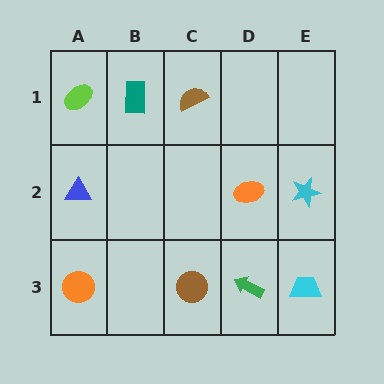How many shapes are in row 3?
4 shapes.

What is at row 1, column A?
A lime ellipse.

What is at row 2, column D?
An orange ellipse.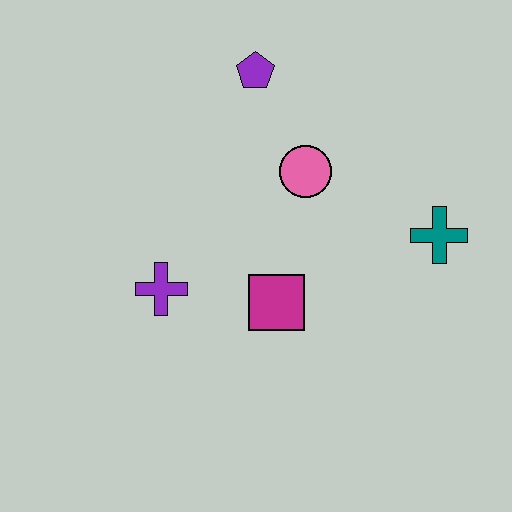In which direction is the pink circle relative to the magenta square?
The pink circle is above the magenta square.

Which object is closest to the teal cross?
The pink circle is closest to the teal cross.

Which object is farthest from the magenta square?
The purple pentagon is farthest from the magenta square.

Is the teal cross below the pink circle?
Yes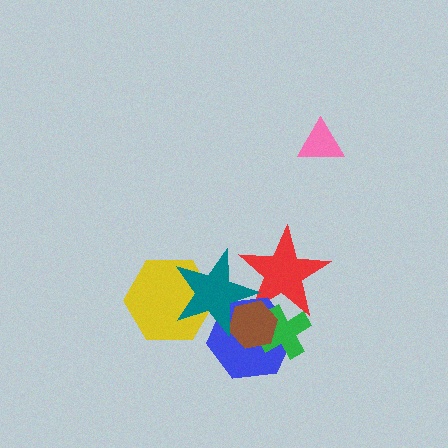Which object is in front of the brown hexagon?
The teal star is in front of the brown hexagon.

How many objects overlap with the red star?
4 objects overlap with the red star.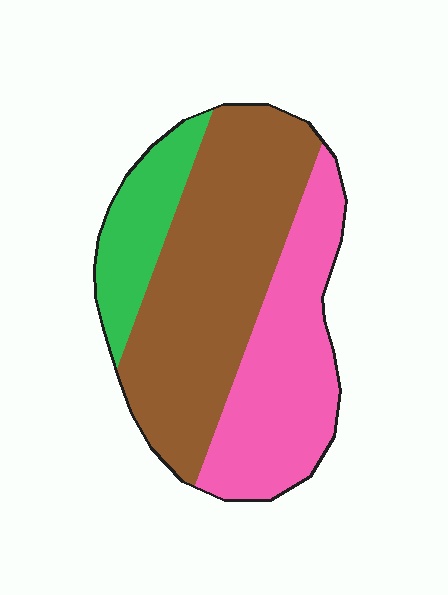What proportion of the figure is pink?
Pink takes up about one third (1/3) of the figure.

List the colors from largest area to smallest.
From largest to smallest: brown, pink, green.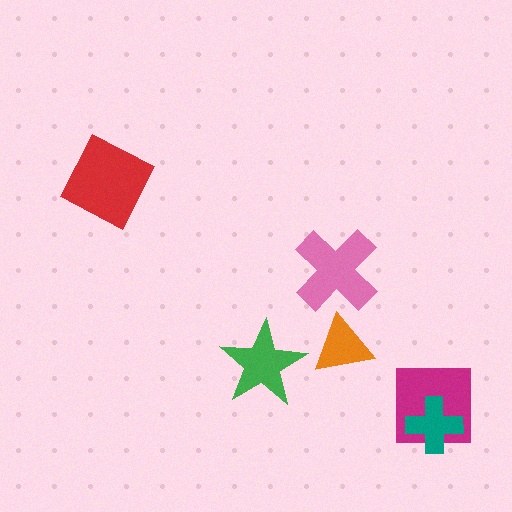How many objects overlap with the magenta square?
1 object overlaps with the magenta square.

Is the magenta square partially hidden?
Yes, it is partially covered by another shape.